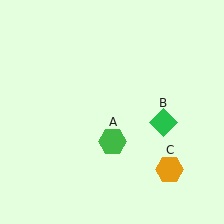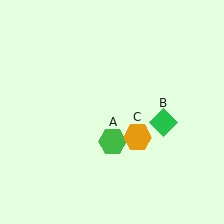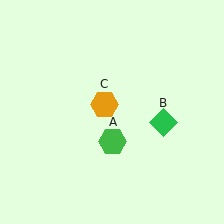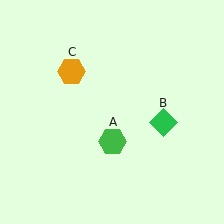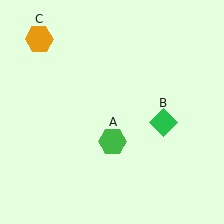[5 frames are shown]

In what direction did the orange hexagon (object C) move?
The orange hexagon (object C) moved up and to the left.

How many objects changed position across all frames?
1 object changed position: orange hexagon (object C).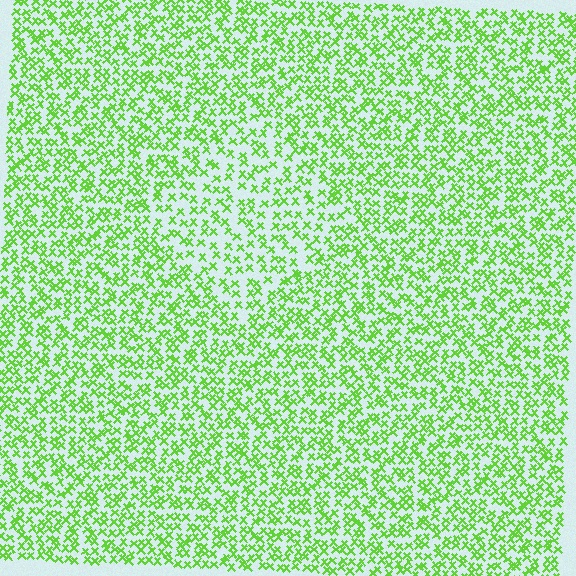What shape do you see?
I see a diamond.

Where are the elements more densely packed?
The elements are more densely packed outside the diamond boundary.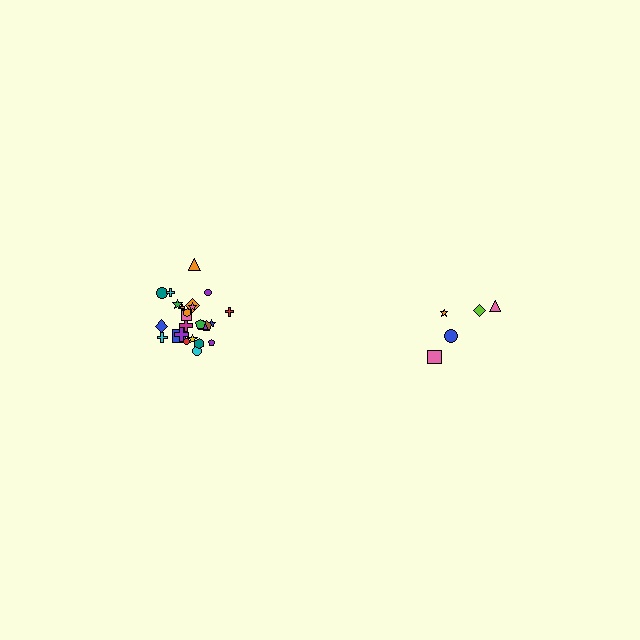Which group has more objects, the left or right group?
The left group.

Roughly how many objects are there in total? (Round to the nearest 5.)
Roughly 30 objects in total.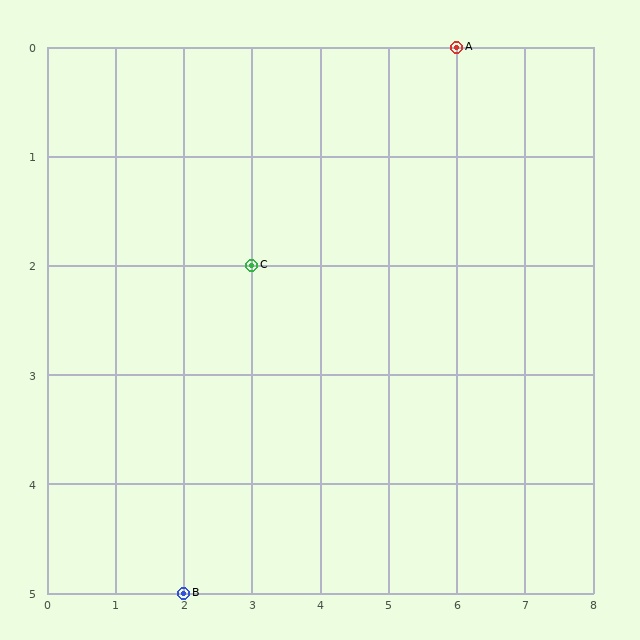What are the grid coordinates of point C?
Point C is at grid coordinates (3, 2).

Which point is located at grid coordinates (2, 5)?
Point B is at (2, 5).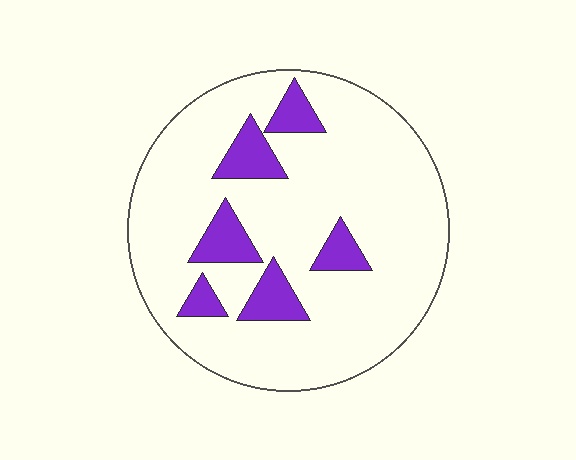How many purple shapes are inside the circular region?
6.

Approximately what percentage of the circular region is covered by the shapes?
Approximately 15%.